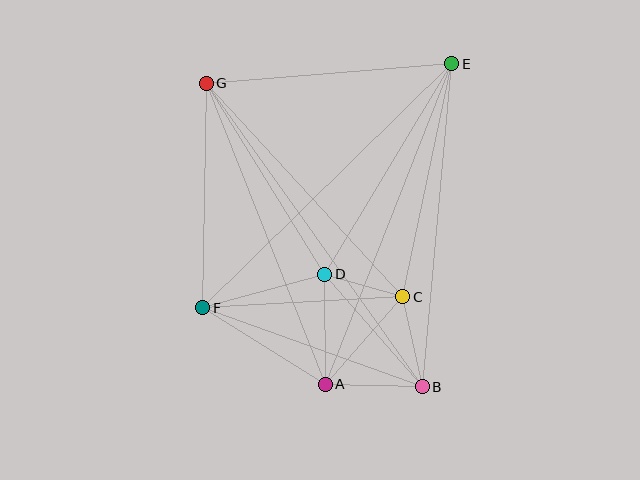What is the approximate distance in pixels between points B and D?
The distance between B and D is approximately 149 pixels.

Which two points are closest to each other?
Points C and D are closest to each other.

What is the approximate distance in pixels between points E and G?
The distance between E and G is approximately 246 pixels.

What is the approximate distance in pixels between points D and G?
The distance between D and G is approximately 225 pixels.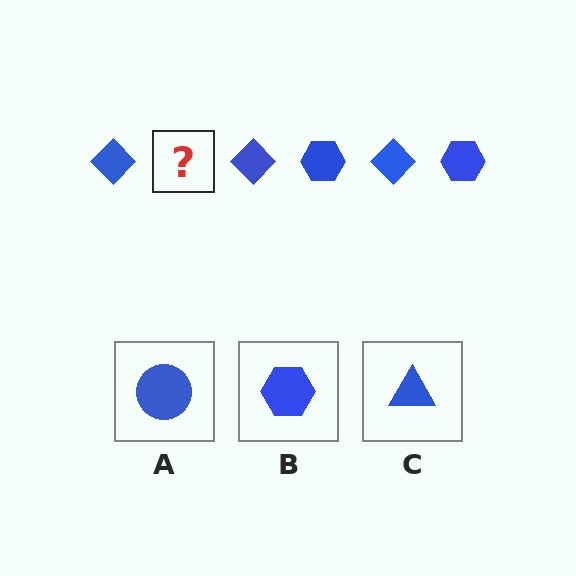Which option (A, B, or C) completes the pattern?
B.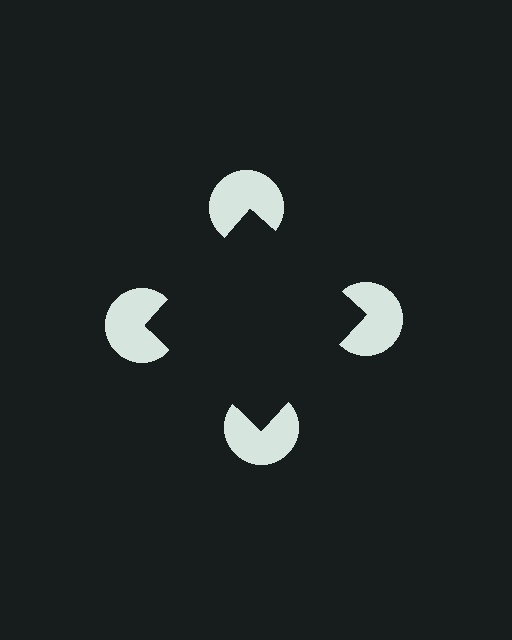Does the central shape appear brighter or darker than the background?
It typically appears slightly darker than the background, even though no actual brightness change is drawn.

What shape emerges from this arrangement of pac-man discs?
An illusory square — its edges are inferred from the aligned wedge cuts in the pac-man discs, not physically drawn.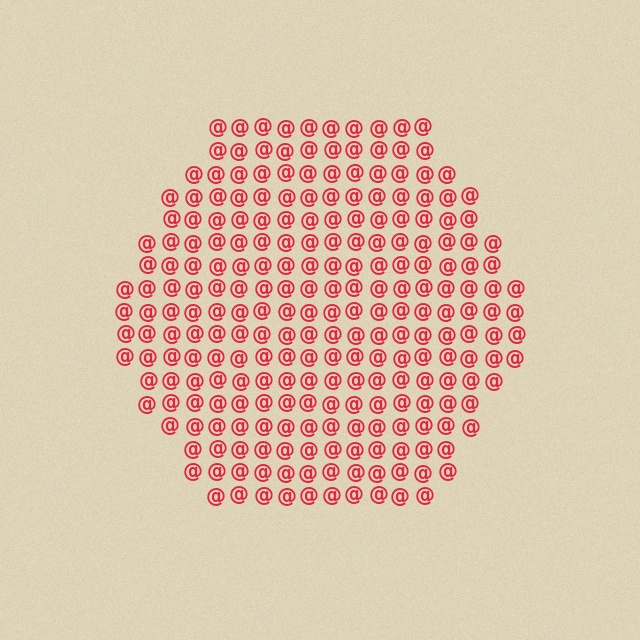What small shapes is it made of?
It is made of small at signs.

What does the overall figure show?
The overall figure shows a hexagon.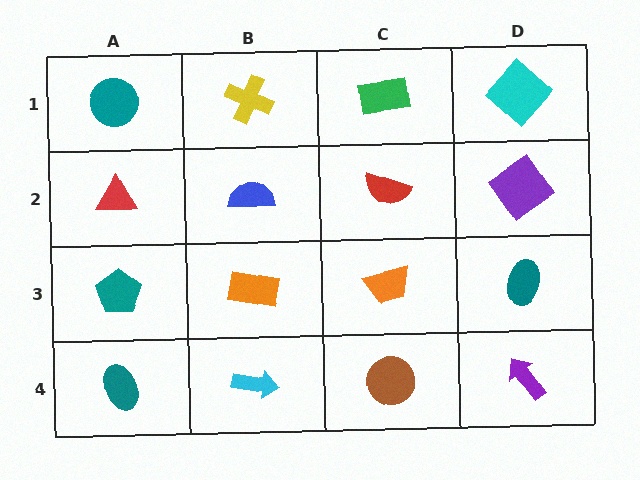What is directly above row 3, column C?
A red semicircle.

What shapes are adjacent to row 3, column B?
A blue semicircle (row 2, column B), a cyan arrow (row 4, column B), a teal pentagon (row 3, column A), an orange trapezoid (row 3, column C).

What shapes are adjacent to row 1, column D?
A purple diamond (row 2, column D), a green rectangle (row 1, column C).